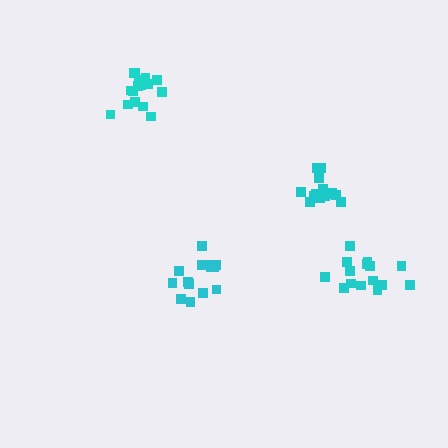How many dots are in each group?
Group 1: 16 dots, Group 2: 14 dots, Group 3: 15 dots, Group 4: 16 dots (61 total).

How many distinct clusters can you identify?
There are 4 distinct clusters.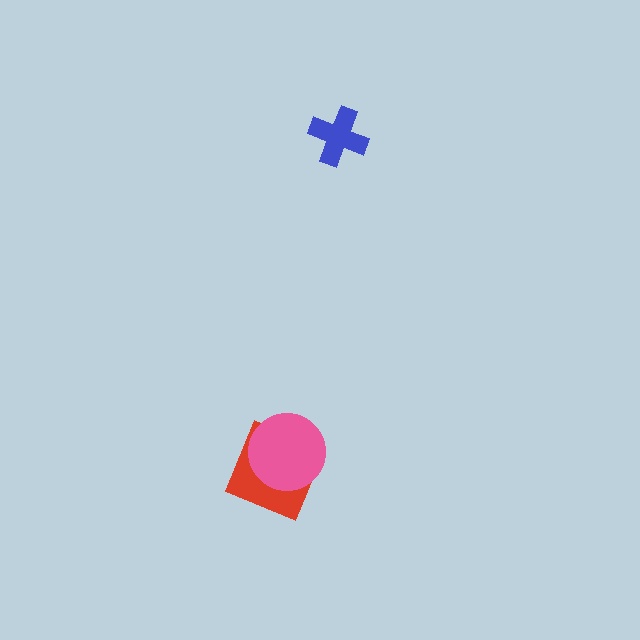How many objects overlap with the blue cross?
0 objects overlap with the blue cross.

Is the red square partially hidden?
Yes, it is partially covered by another shape.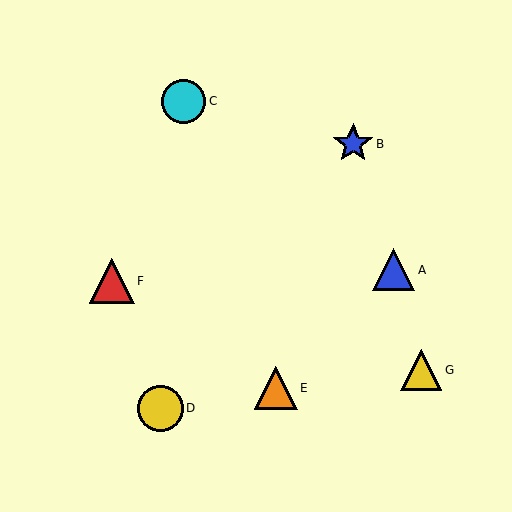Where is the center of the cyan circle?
The center of the cyan circle is at (184, 101).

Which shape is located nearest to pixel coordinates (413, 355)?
The yellow triangle (labeled G) at (421, 370) is nearest to that location.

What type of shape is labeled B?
Shape B is a blue star.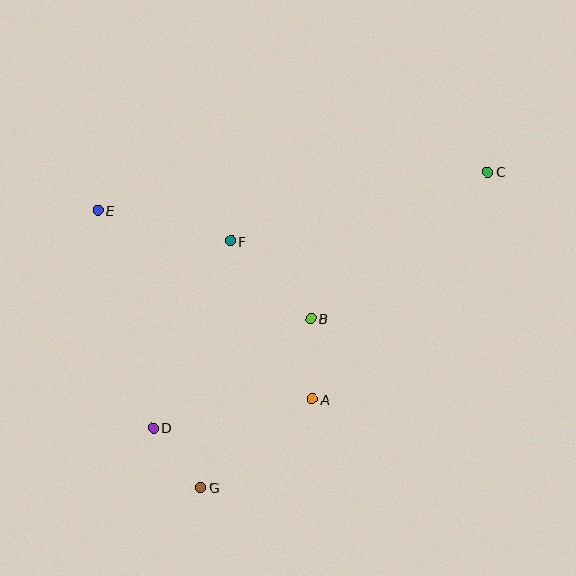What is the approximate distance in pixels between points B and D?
The distance between B and D is approximately 192 pixels.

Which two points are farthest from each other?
Points C and G are farthest from each other.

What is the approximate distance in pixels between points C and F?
The distance between C and F is approximately 266 pixels.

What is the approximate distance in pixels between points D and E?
The distance between D and E is approximately 225 pixels.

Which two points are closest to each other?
Points D and G are closest to each other.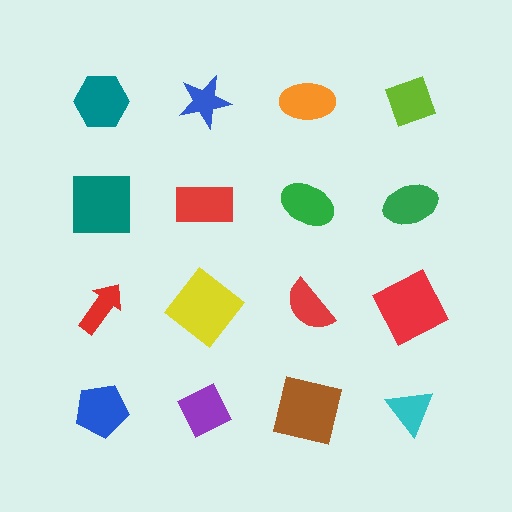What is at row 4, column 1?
A blue pentagon.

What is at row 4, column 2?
A purple diamond.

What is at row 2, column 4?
A green ellipse.